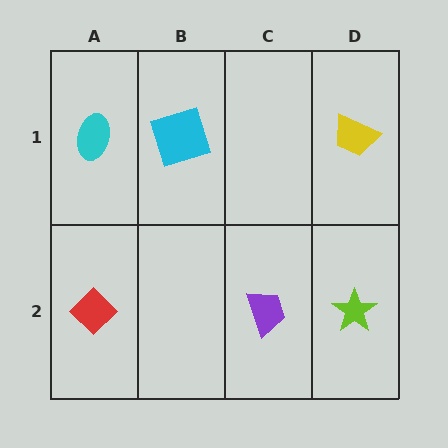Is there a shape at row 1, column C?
No, that cell is empty.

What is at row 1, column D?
A yellow trapezoid.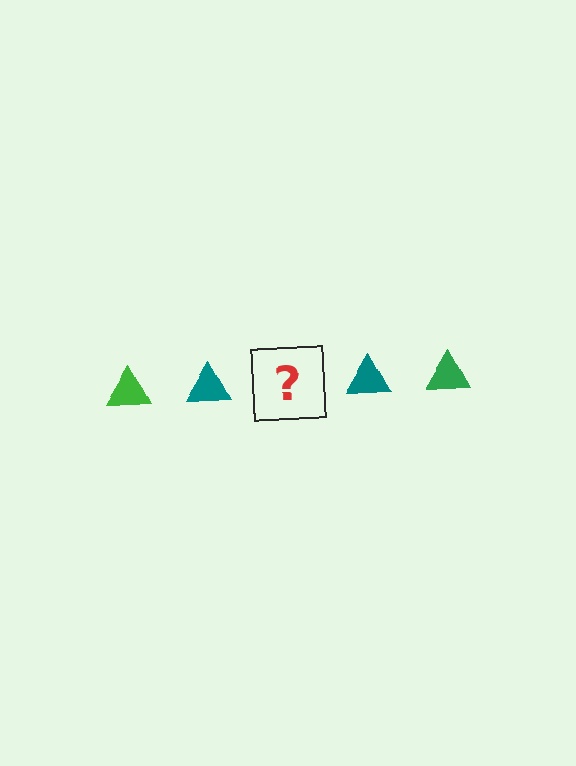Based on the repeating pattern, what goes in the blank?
The blank should be a green triangle.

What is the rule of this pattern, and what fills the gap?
The rule is that the pattern cycles through green, teal triangles. The gap should be filled with a green triangle.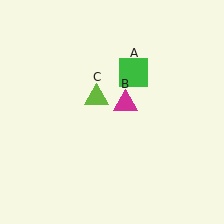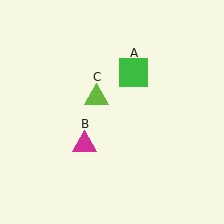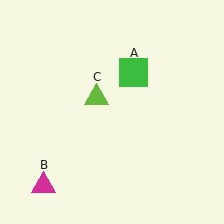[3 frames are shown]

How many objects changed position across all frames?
1 object changed position: magenta triangle (object B).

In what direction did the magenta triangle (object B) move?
The magenta triangle (object B) moved down and to the left.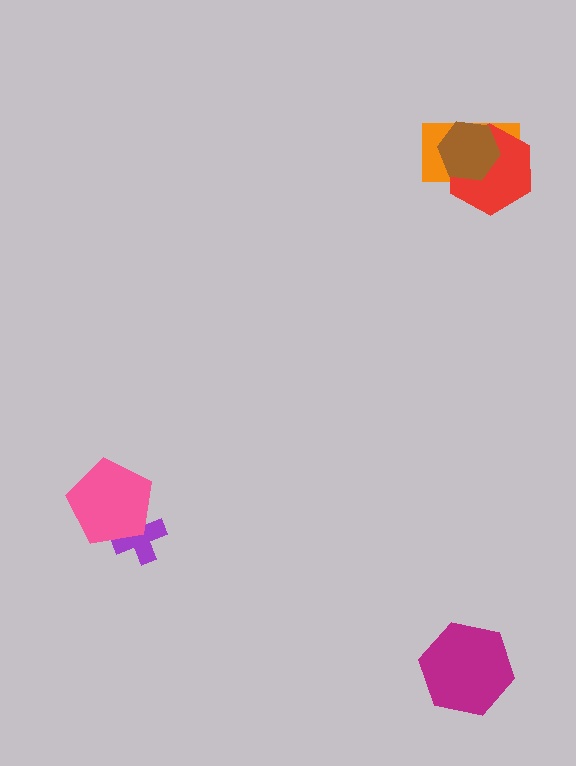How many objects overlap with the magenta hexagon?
0 objects overlap with the magenta hexagon.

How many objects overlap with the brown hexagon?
2 objects overlap with the brown hexagon.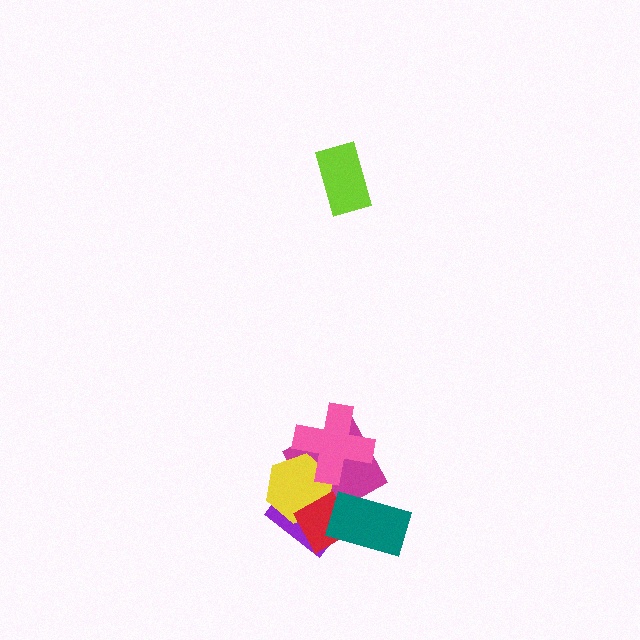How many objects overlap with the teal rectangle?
3 objects overlap with the teal rectangle.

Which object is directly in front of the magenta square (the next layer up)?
The yellow hexagon is directly in front of the magenta square.